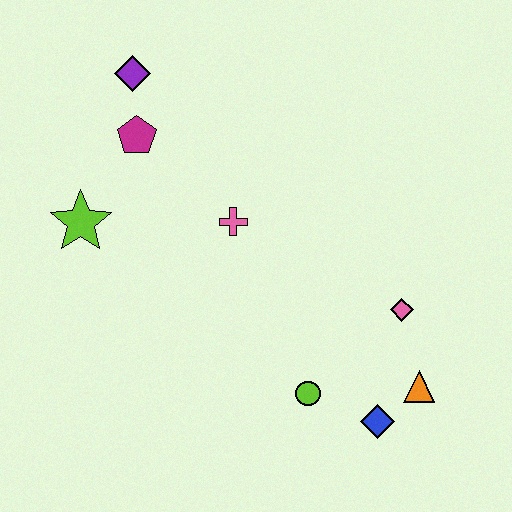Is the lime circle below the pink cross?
Yes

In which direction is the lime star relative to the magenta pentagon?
The lime star is below the magenta pentagon.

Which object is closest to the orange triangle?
The blue diamond is closest to the orange triangle.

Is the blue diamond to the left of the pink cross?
No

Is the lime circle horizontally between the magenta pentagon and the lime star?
No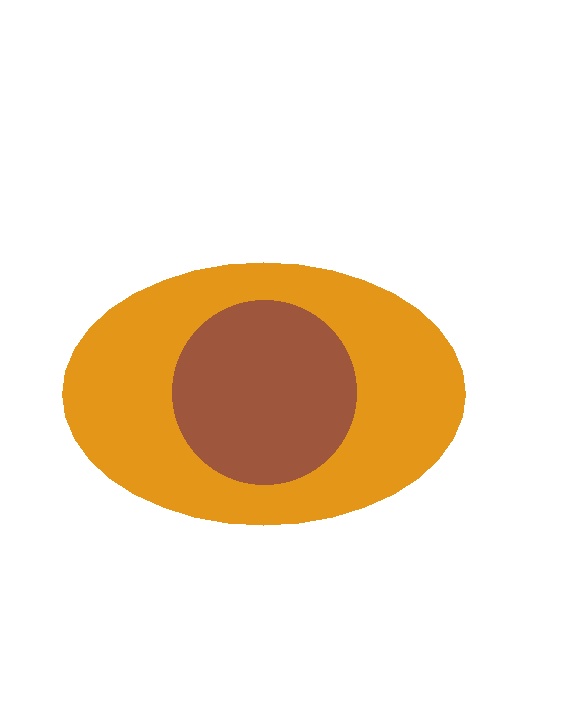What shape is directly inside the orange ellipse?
The brown circle.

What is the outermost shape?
The orange ellipse.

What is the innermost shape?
The brown circle.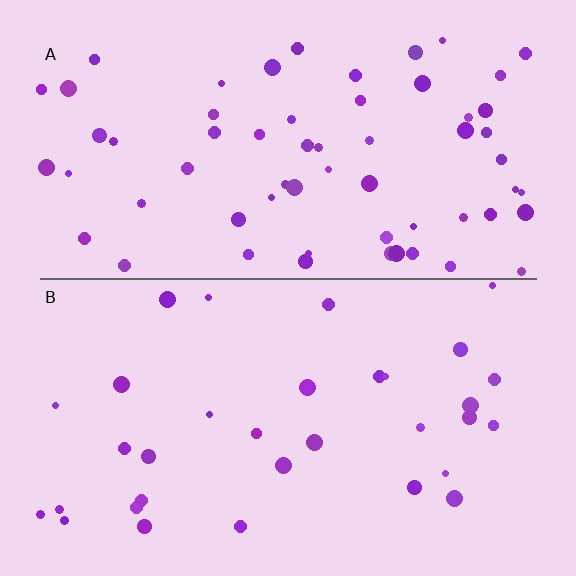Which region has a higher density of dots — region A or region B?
A (the top).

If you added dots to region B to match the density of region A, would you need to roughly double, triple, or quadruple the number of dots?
Approximately double.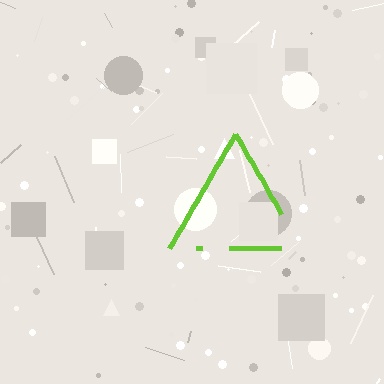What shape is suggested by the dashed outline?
The dashed outline suggests a triangle.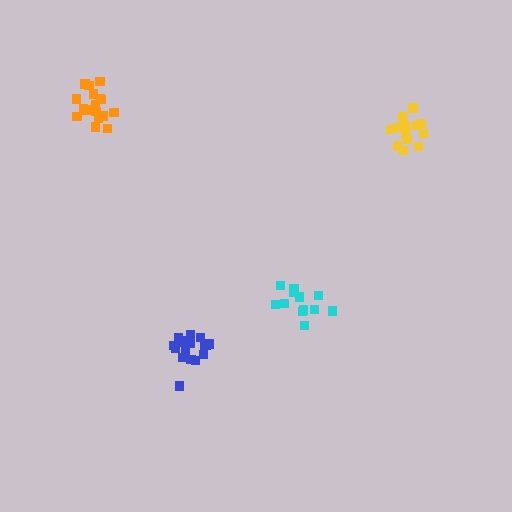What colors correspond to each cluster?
The clusters are colored: orange, cyan, blue, yellow.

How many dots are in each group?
Group 1: 17 dots, Group 2: 12 dots, Group 3: 18 dots, Group 4: 15 dots (62 total).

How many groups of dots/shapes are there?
There are 4 groups.